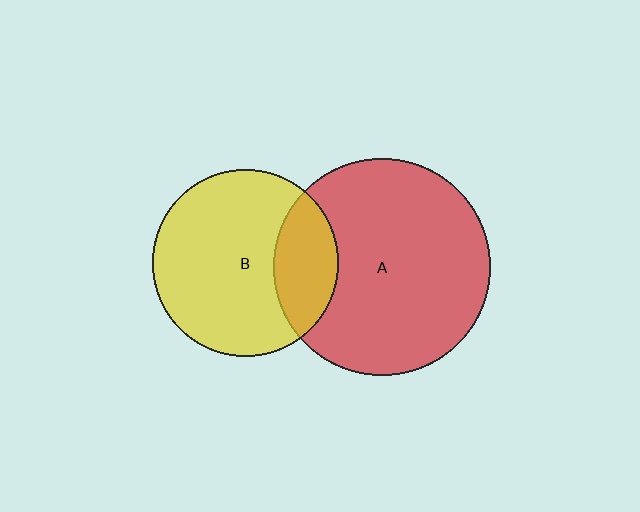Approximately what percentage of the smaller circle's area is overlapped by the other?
Approximately 25%.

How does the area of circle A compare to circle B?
Approximately 1.4 times.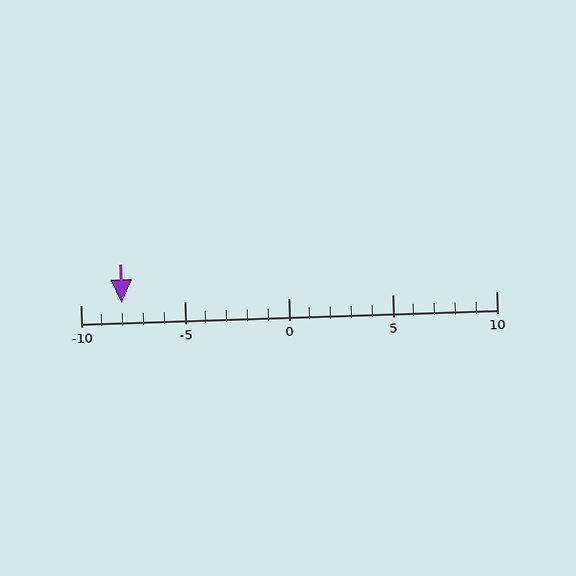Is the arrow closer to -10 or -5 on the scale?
The arrow is closer to -10.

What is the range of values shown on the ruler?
The ruler shows values from -10 to 10.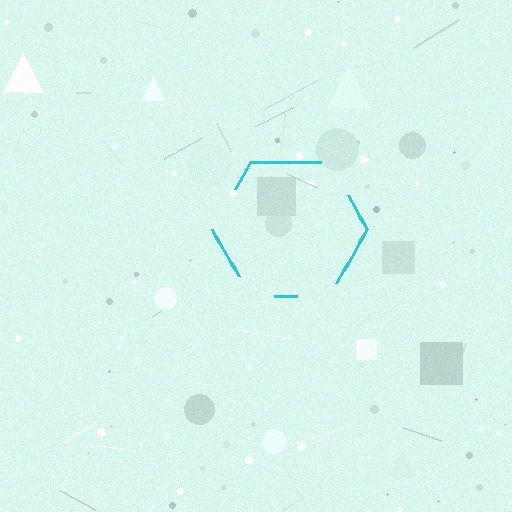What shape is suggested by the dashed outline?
The dashed outline suggests a hexagon.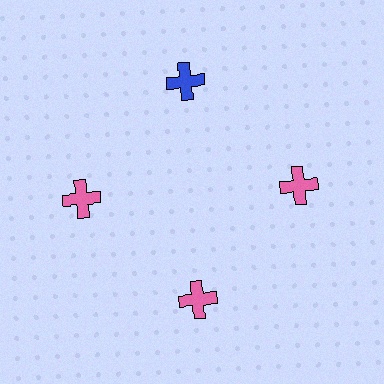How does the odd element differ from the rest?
It has a different color: blue instead of pink.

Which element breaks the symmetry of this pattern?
The blue cross at roughly the 12 o'clock position breaks the symmetry. All other shapes are pink crosses.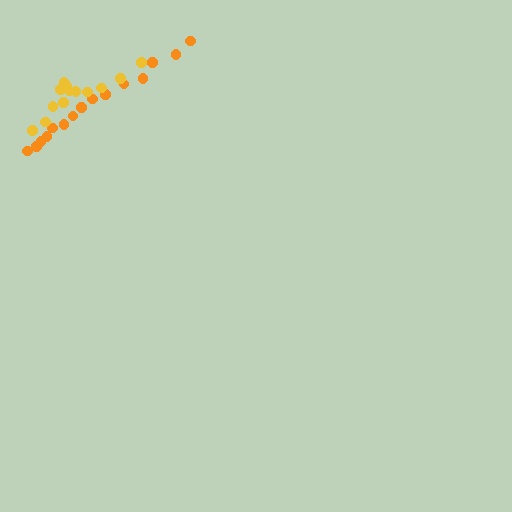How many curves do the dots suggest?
There are 2 distinct paths.